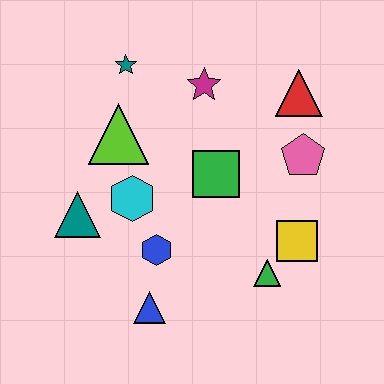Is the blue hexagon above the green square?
No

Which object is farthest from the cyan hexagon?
The red triangle is farthest from the cyan hexagon.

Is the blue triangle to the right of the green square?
No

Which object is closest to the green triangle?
The yellow square is closest to the green triangle.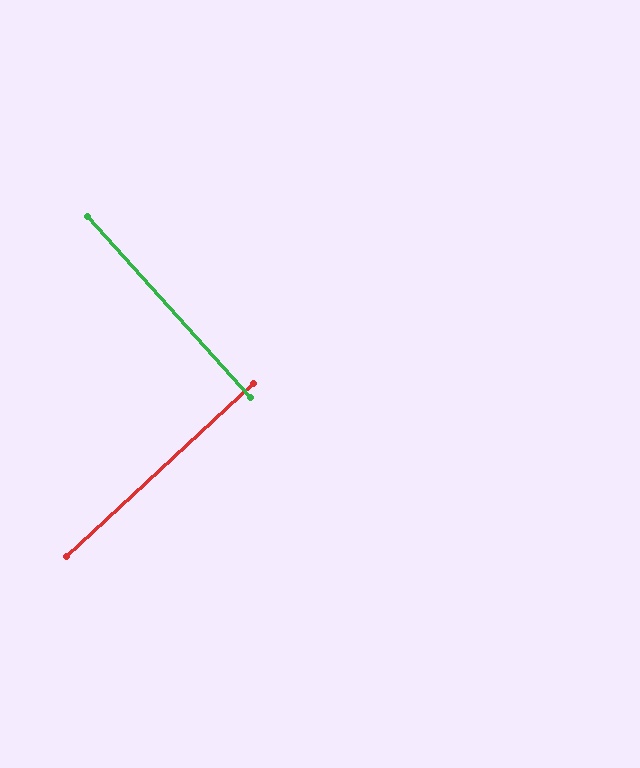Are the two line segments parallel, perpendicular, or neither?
Perpendicular — they meet at approximately 89°.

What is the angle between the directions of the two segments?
Approximately 89 degrees.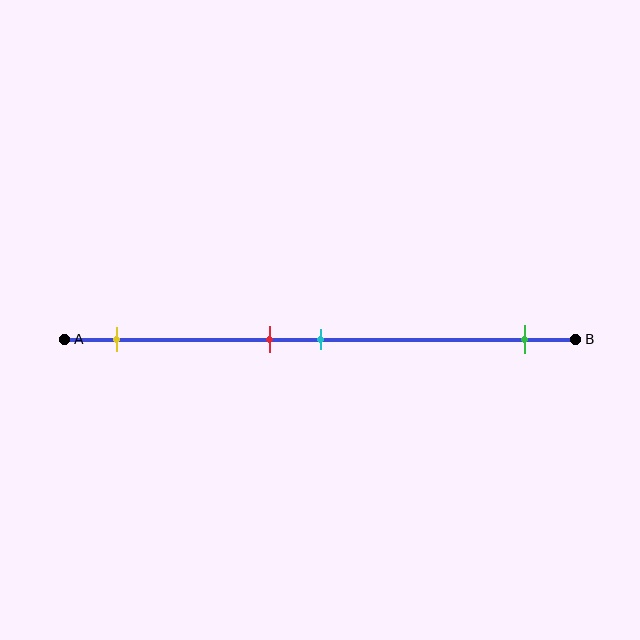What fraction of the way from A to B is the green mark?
The green mark is approximately 90% (0.9) of the way from A to B.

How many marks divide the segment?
There are 4 marks dividing the segment.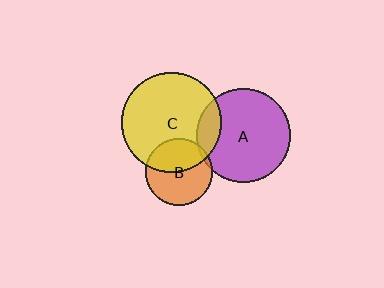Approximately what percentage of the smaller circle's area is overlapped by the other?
Approximately 15%.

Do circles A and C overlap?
Yes.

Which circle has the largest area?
Circle C (yellow).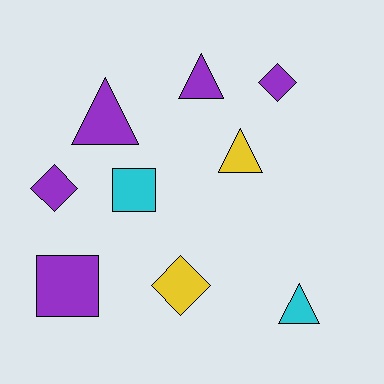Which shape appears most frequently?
Triangle, with 4 objects.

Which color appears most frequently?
Purple, with 5 objects.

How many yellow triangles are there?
There is 1 yellow triangle.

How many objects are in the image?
There are 9 objects.